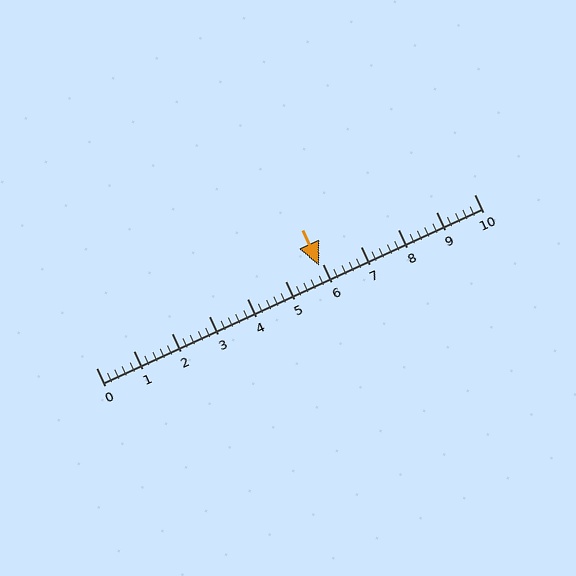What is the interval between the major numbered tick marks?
The major tick marks are spaced 1 units apart.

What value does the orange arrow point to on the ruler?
The orange arrow points to approximately 5.9.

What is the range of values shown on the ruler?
The ruler shows values from 0 to 10.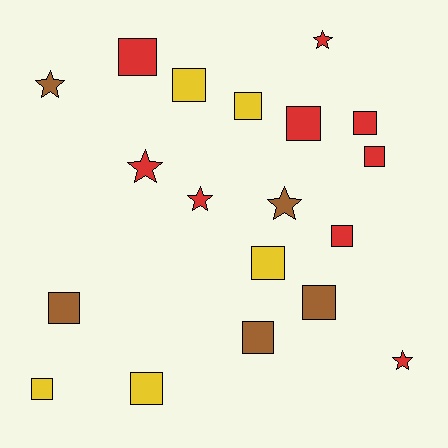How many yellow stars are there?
There are no yellow stars.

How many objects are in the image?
There are 19 objects.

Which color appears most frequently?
Red, with 9 objects.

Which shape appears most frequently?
Square, with 13 objects.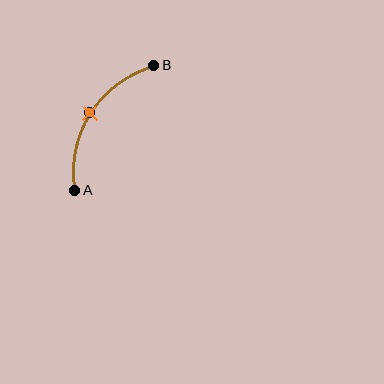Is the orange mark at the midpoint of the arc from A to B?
Yes. The orange mark lies on the arc at equal arc-length from both A and B — it is the arc midpoint.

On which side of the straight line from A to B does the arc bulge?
The arc bulges to the left of the straight line connecting A and B.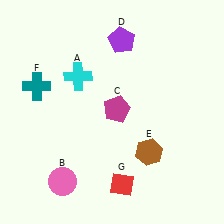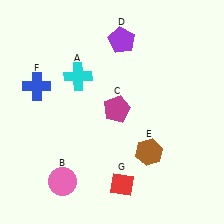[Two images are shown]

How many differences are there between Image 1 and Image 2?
There is 1 difference between the two images.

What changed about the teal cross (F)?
In Image 1, F is teal. In Image 2, it changed to blue.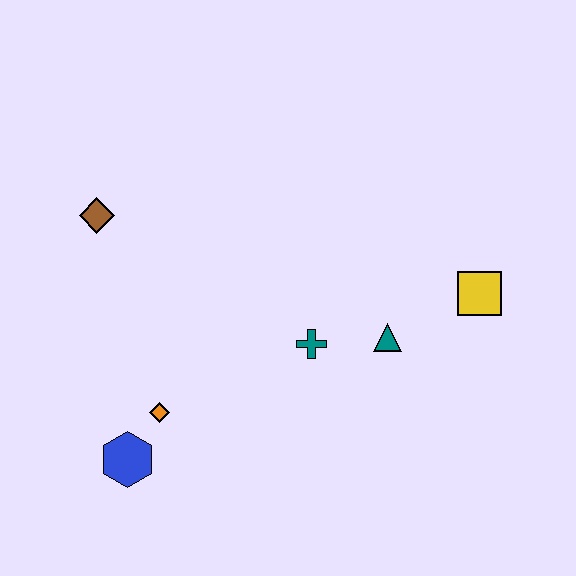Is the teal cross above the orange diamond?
Yes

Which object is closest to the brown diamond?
The orange diamond is closest to the brown diamond.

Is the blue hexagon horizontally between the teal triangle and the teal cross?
No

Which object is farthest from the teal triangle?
The brown diamond is farthest from the teal triangle.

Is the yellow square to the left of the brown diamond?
No